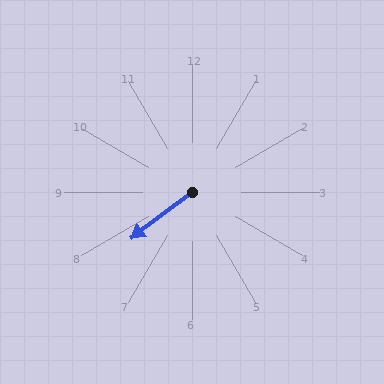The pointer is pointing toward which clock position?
Roughly 8 o'clock.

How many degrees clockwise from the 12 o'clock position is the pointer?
Approximately 233 degrees.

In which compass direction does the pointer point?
Southwest.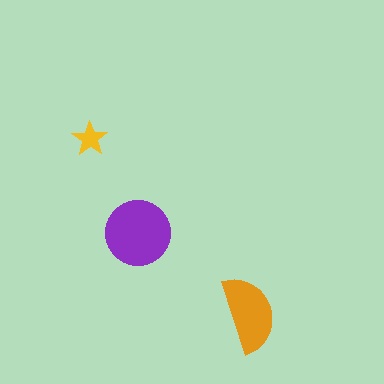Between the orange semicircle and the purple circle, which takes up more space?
The purple circle.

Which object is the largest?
The purple circle.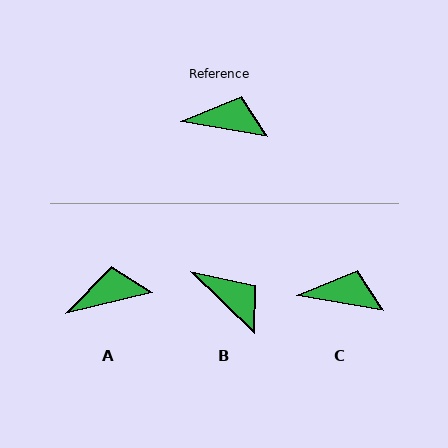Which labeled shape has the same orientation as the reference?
C.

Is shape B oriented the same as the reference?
No, it is off by about 35 degrees.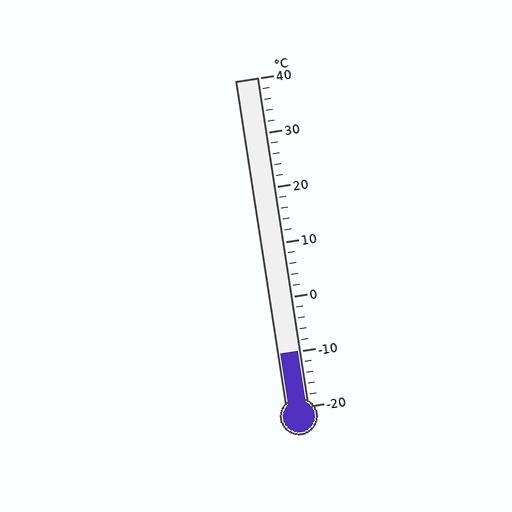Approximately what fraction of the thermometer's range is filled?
The thermometer is filled to approximately 15% of its range.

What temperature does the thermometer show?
The thermometer shows approximately -10°C.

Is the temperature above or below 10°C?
The temperature is below 10°C.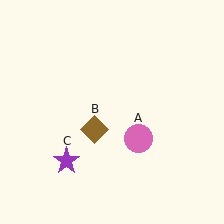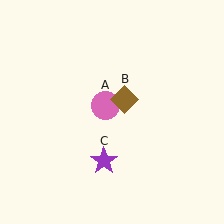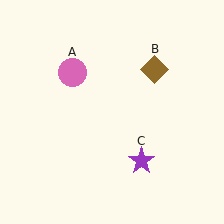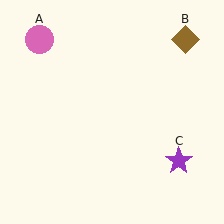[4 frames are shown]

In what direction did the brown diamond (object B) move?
The brown diamond (object B) moved up and to the right.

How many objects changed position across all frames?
3 objects changed position: pink circle (object A), brown diamond (object B), purple star (object C).